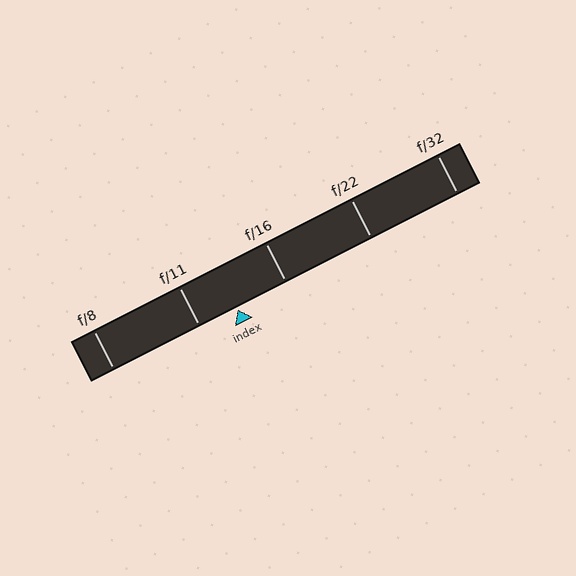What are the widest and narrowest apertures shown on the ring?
The widest aperture shown is f/8 and the narrowest is f/32.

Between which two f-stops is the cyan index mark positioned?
The index mark is between f/11 and f/16.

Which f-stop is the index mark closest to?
The index mark is closest to f/11.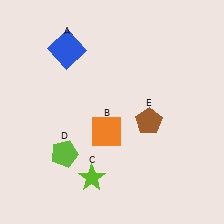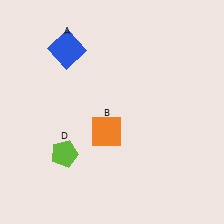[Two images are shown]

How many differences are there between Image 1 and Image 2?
There are 2 differences between the two images.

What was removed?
The lime star (C), the brown pentagon (E) were removed in Image 2.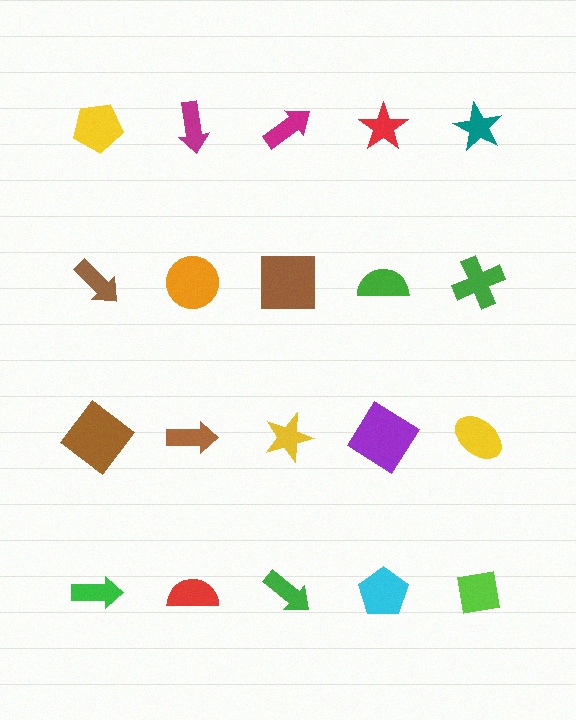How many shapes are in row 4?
5 shapes.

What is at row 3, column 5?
A yellow ellipse.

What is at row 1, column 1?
A yellow pentagon.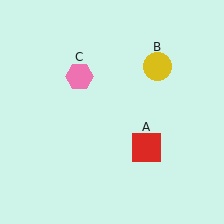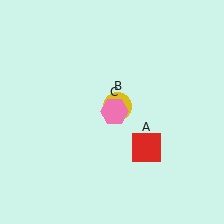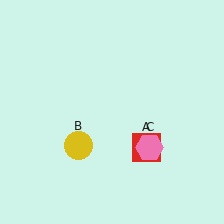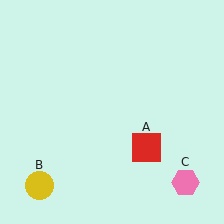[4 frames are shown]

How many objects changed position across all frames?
2 objects changed position: yellow circle (object B), pink hexagon (object C).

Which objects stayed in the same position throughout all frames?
Red square (object A) remained stationary.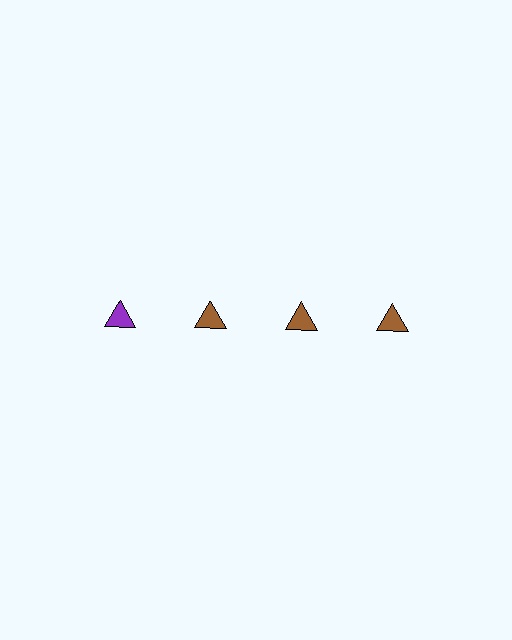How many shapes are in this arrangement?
There are 4 shapes arranged in a grid pattern.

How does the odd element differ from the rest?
It has a different color: purple instead of brown.